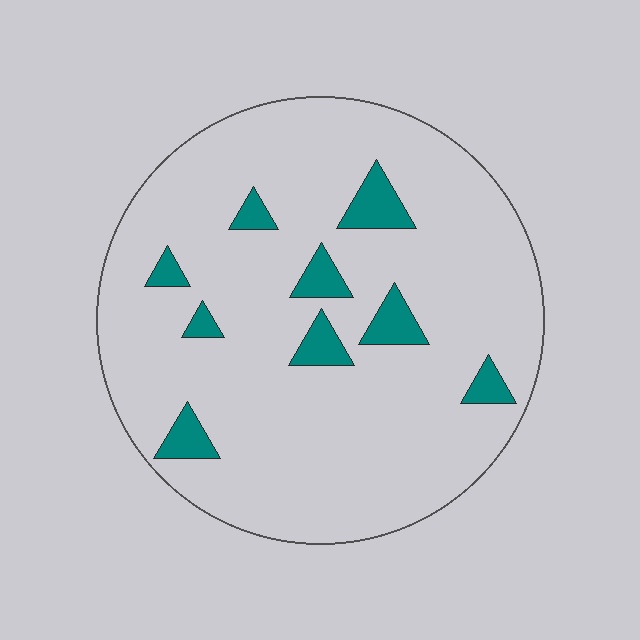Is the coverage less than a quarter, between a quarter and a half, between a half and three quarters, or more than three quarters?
Less than a quarter.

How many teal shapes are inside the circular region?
9.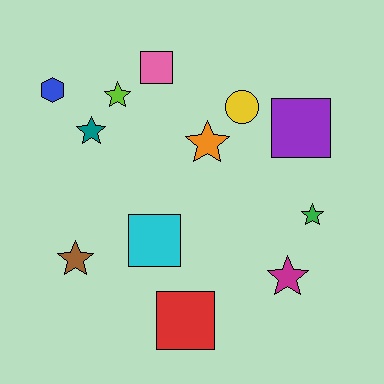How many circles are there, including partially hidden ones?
There is 1 circle.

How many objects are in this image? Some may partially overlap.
There are 12 objects.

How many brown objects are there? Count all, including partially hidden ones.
There is 1 brown object.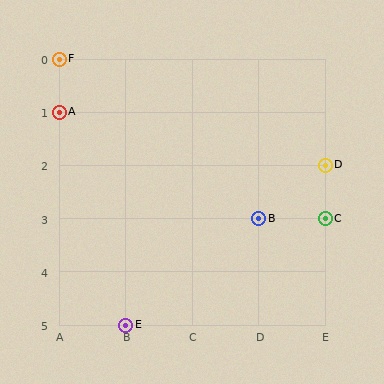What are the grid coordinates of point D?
Point D is at grid coordinates (E, 2).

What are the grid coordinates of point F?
Point F is at grid coordinates (A, 0).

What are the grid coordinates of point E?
Point E is at grid coordinates (B, 5).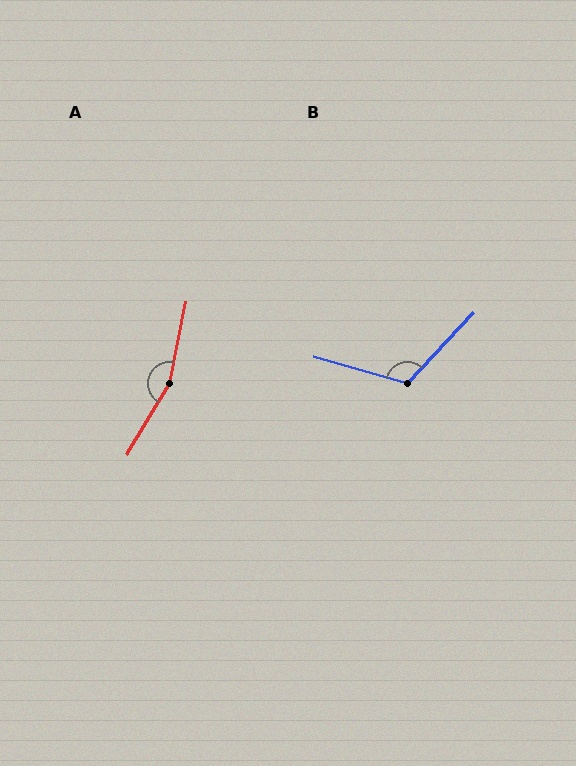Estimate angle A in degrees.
Approximately 161 degrees.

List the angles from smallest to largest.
B (118°), A (161°).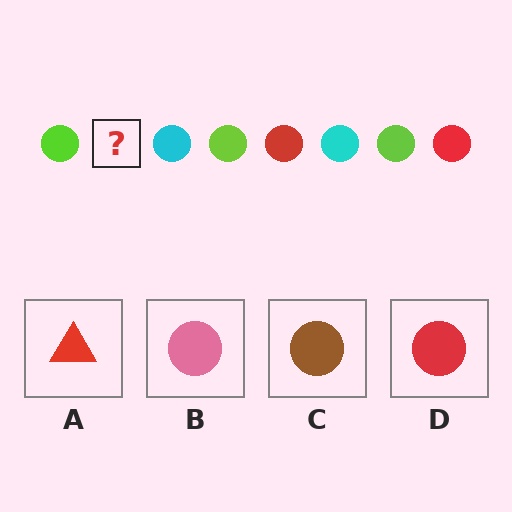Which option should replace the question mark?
Option D.